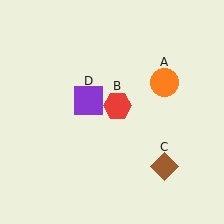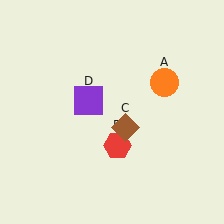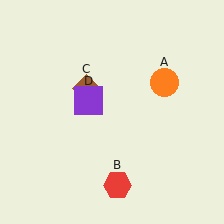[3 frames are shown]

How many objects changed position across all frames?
2 objects changed position: red hexagon (object B), brown diamond (object C).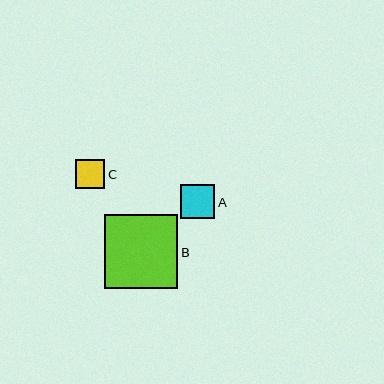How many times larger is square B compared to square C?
Square B is approximately 2.5 times the size of square C.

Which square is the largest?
Square B is the largest with a size of approximately 73 pixels.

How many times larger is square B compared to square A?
Square B is approximately 2.1 times the size of square A.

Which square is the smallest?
Square C is the smallest with a size of approximately 29 pixels.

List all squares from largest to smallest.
From largest to smallest: B, A, C.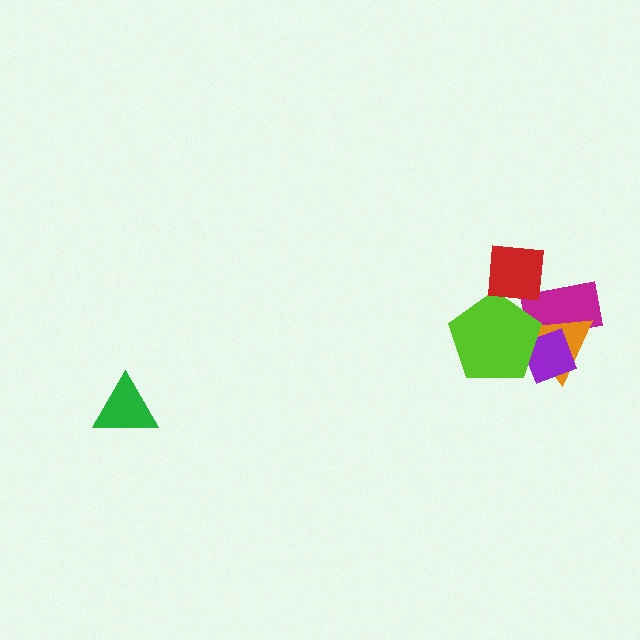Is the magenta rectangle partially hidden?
Yes, it is partially covered by another shape.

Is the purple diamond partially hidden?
Yes, it is partially covered by another shape.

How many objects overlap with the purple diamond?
3 objects overlap with the purple diamond.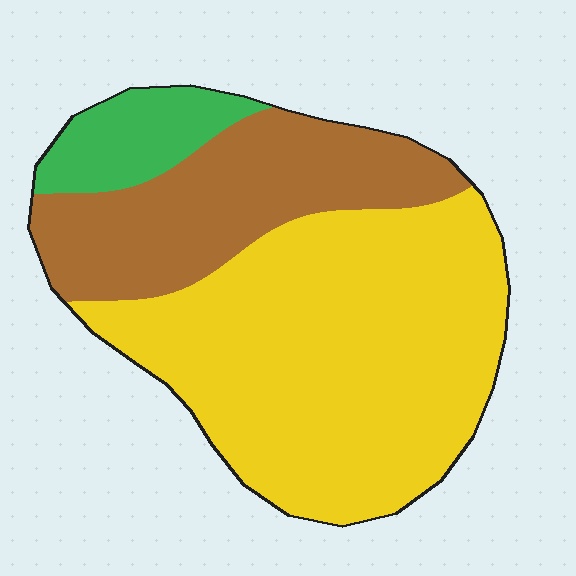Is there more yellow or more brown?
Yellow.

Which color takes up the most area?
Yellow, at roughly 60%.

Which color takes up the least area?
Green, at roughly 10%.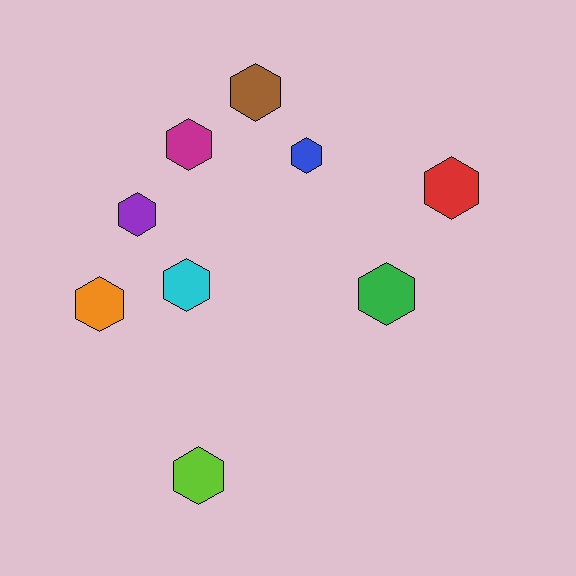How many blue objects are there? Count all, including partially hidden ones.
There is 1 blue object.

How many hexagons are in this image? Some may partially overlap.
There are 9 hexagons.